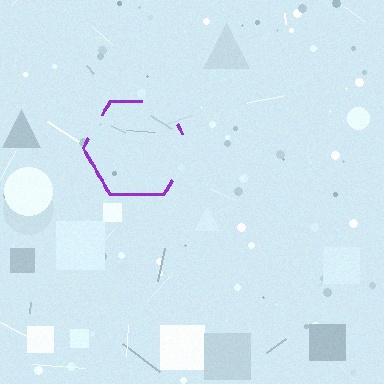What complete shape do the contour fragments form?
The contour fragments form a hexagon.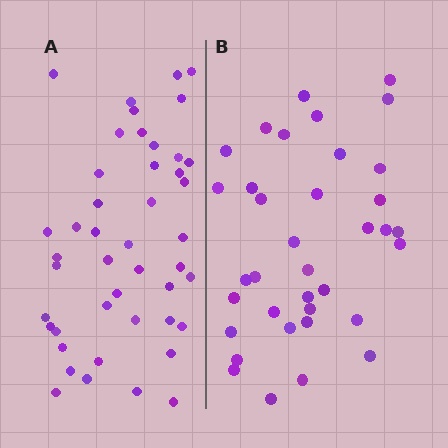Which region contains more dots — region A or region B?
Region A (the left region) has more dots.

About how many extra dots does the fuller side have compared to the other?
Region A has roughly 8 or so more dots than region B.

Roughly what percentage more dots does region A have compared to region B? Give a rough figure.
About 25% more.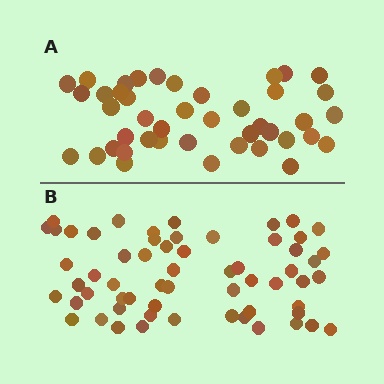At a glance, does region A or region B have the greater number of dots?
Region B (the bottom region) has more dots.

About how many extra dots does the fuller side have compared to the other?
Region B has approximately 15 more dots than region A.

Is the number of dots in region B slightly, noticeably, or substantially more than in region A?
Region B has noticeably more, but not dramatically so. The ratio is roughly 1.4 to 1.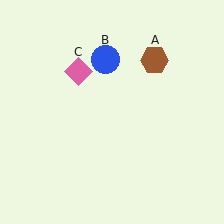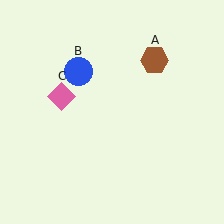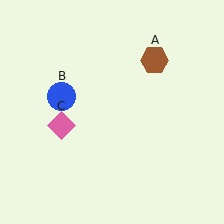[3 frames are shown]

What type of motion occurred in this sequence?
The blue circle (object B), pink diamond (object C) rotated counterclockwise around the center of the scene.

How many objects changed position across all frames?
2 objects changed position: blue circle (object B), pink diamond (object C).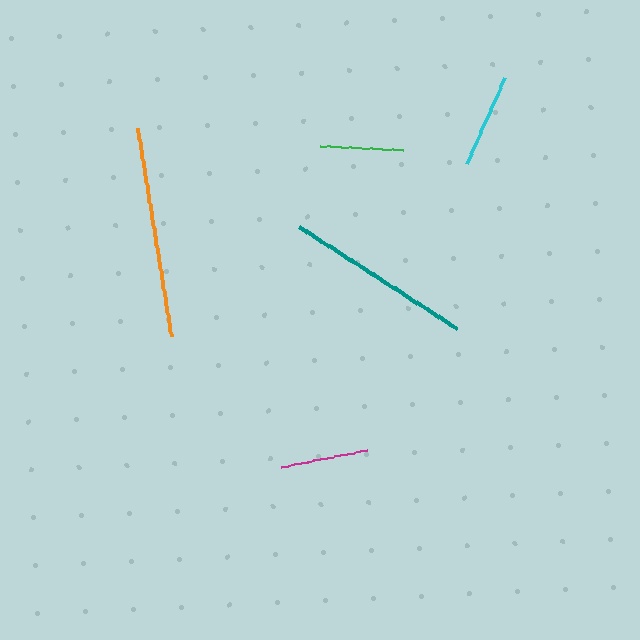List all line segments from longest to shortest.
From longest to shortest: orange, teal, cyan, magenta, green.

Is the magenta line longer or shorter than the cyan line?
The cyan line is longer than the magenta line.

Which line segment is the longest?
The orange line is the longest at approximately 210 pixels.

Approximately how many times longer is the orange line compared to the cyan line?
The orange line is approximately 2.2 times the length of the cyan line.